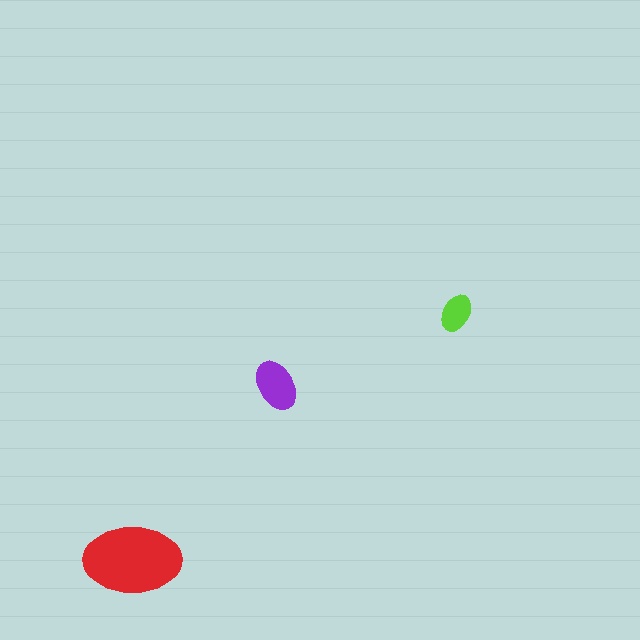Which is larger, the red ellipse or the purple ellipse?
The red one.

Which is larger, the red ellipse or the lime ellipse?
The red one.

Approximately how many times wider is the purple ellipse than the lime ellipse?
About 1.5 times wider.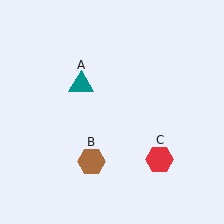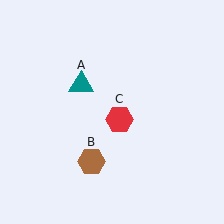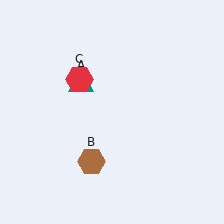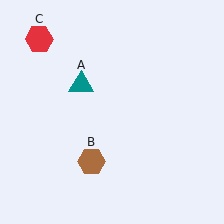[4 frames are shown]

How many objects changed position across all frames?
1 object changed position: red hexagon (object C).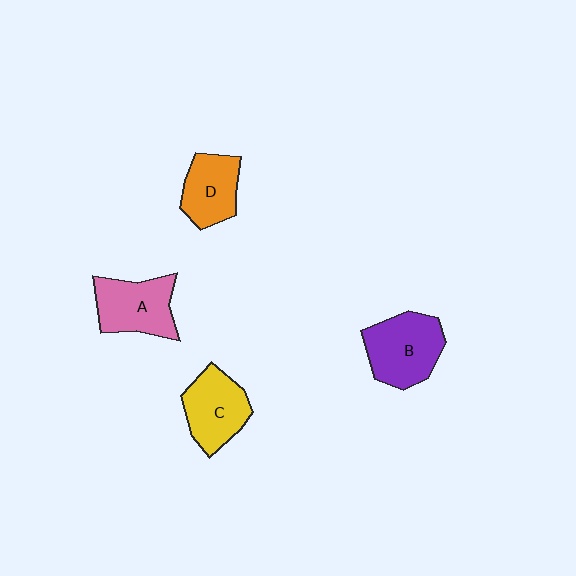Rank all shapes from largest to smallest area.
From largest to smallest: B (purple), A (pink), C (yellow), D (orange).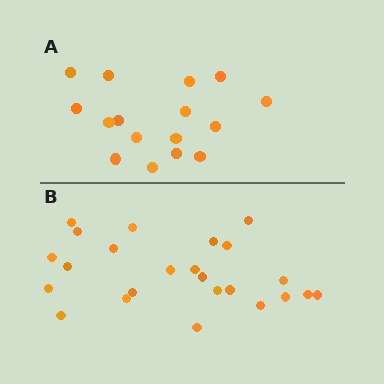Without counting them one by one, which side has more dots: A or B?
Region B (the bottom region) has more dots.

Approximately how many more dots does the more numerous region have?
Region B has roughly 8 or so more dots than region A.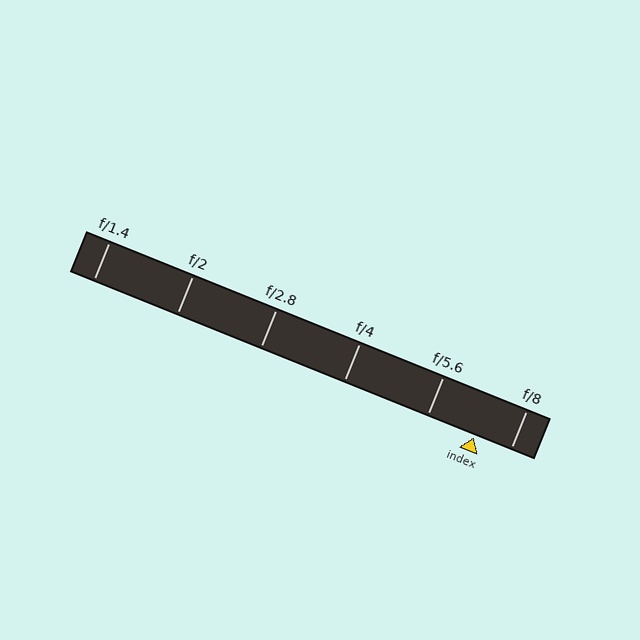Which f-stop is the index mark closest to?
The index mark is closest to f/8.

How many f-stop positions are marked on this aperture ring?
There are 6 f-stop positions marked.